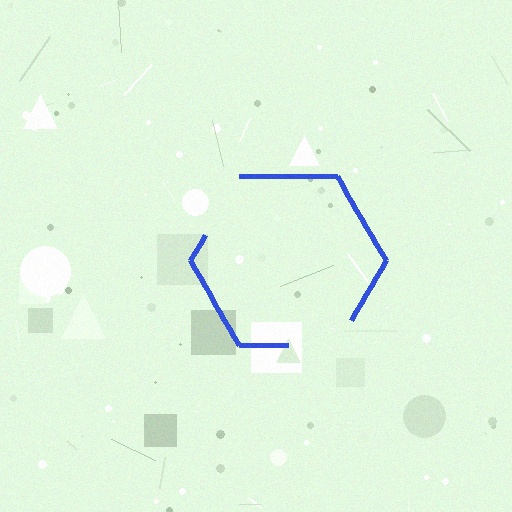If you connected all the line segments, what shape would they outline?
They would outline a hexagon.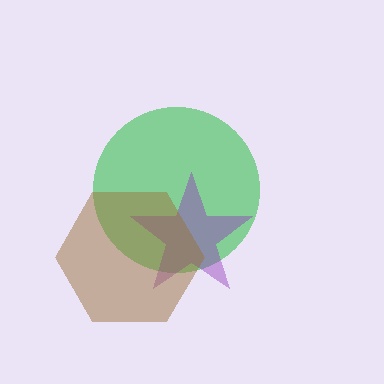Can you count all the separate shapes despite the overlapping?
Yes, there are 3 separate shapes.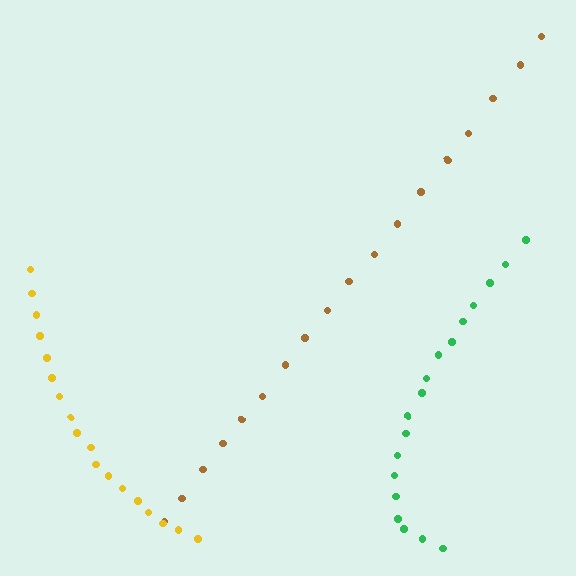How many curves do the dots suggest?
There are 3 distinct paths.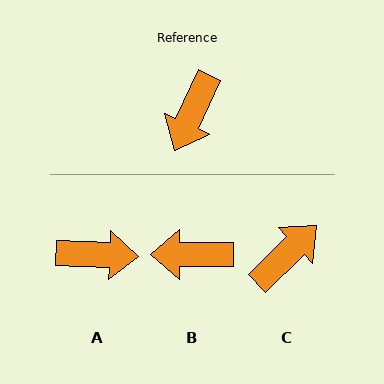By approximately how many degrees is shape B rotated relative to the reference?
Approximately 65 degrees clockwise.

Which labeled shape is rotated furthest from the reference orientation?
C, about 159 degrees away.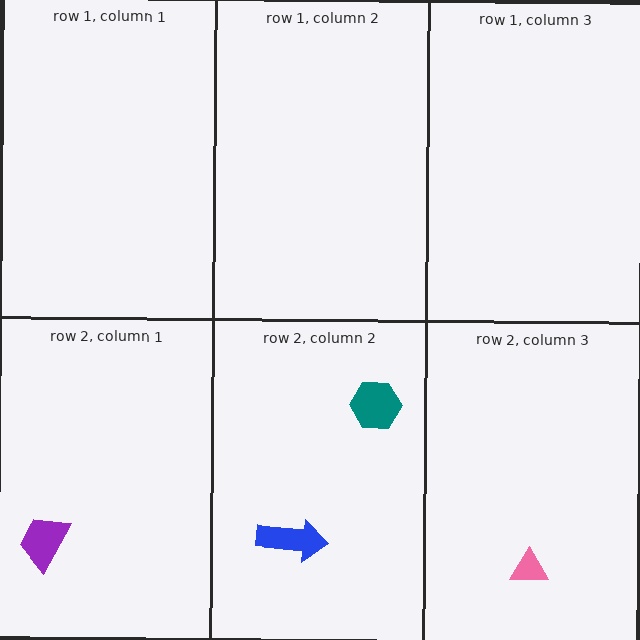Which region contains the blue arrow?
The row 2, column 2 region.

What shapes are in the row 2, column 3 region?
The pink triangle.